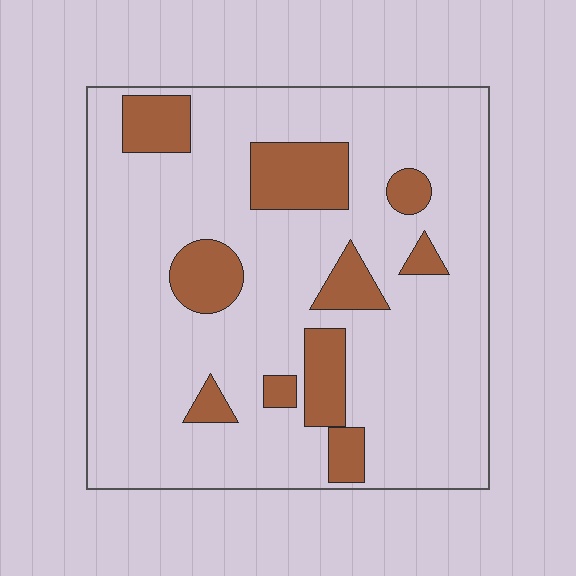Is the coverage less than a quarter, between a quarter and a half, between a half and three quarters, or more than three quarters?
Less than a quarter.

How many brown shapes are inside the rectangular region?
10.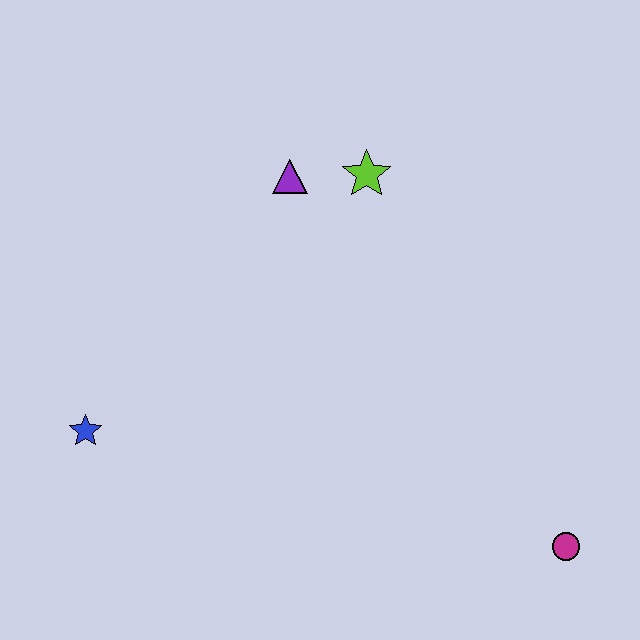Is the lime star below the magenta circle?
No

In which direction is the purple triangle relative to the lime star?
The purple triangle is to the left of the lime star.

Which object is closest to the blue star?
The purple triangle is closest to the blue star.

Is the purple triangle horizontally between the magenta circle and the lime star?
No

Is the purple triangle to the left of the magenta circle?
Yes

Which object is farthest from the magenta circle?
The blue star is farthest from the magenta circle.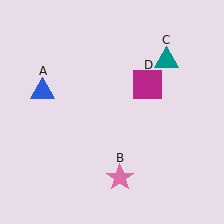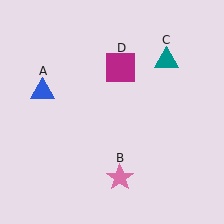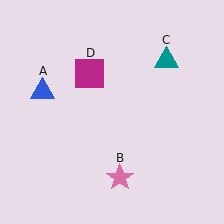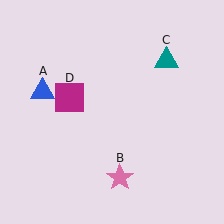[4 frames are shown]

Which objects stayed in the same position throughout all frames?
Blue triangle (object A) and pink star (object B) and teal triangle (object C) remained stationary.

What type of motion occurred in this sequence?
The magenta square (object D) rotated counterclockwise around the center of the scene.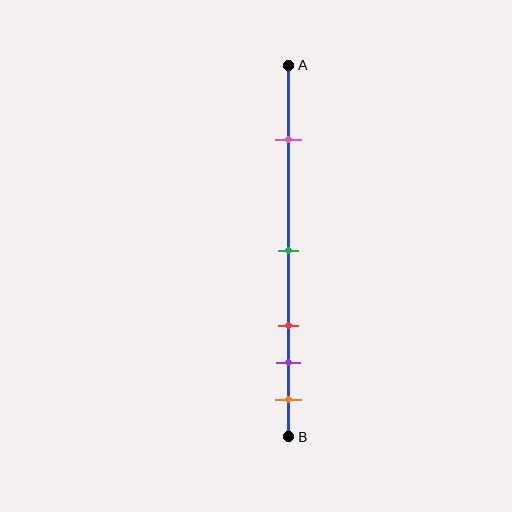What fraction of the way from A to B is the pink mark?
The pink mark is approximately 20% (0.2) of the way from A to B.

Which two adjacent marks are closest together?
The purple and orange marks are the closest adjacent pair.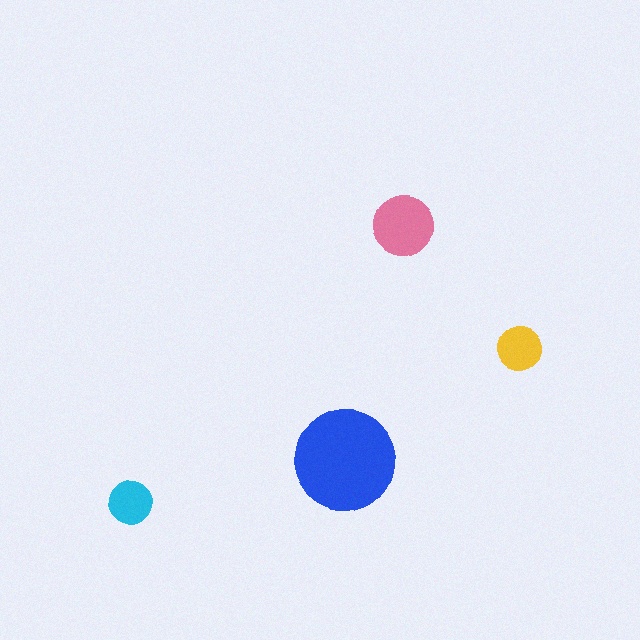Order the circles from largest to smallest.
the blue one, the pink one, the yellow one, the cyan one.